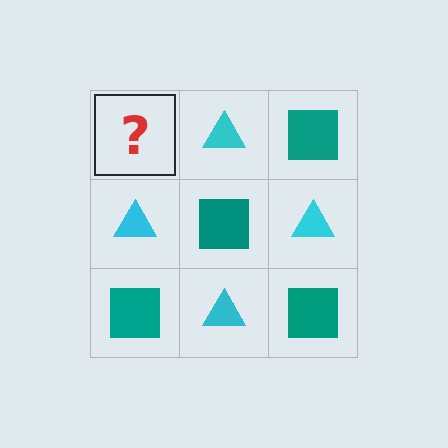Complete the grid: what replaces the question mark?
The question mark should be replaced with a teal square.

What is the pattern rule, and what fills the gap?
The rule is that it alternates teal square and cyan triangle in a checkerboard pattern. The gap should be filled with a teal square.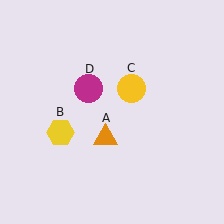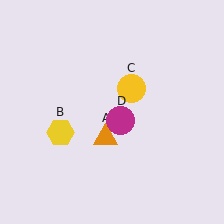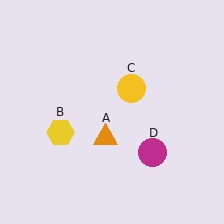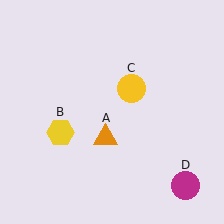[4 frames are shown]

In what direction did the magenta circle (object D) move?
The magenta circle (object D) moved down and to the right.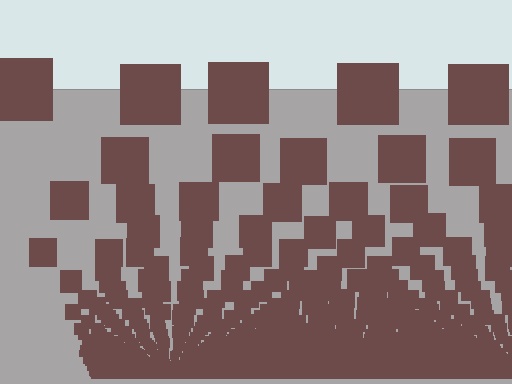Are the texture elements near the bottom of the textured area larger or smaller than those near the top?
Smaller. The gradient is inverted — elements near the bottom are smaller and denser.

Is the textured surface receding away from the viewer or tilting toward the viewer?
The surface appears to tilt toward the viewer. Texture elements get larger and sparser toward the top.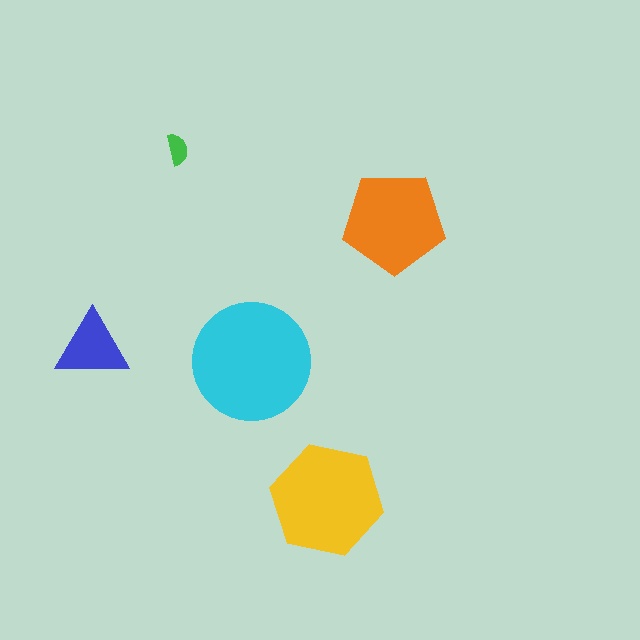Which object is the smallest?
The green semicircle.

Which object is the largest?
The cyan circle.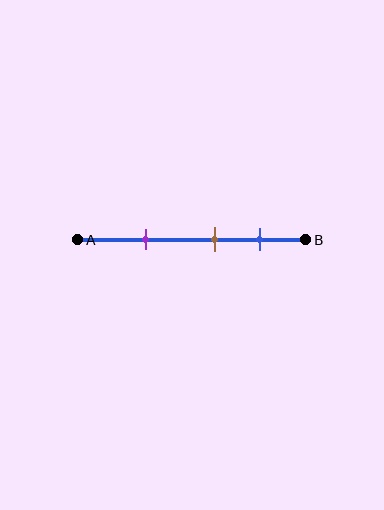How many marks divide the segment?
There are 3 marks dividing the segment.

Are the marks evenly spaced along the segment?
Yes, the marks are approximately evenly spaced.